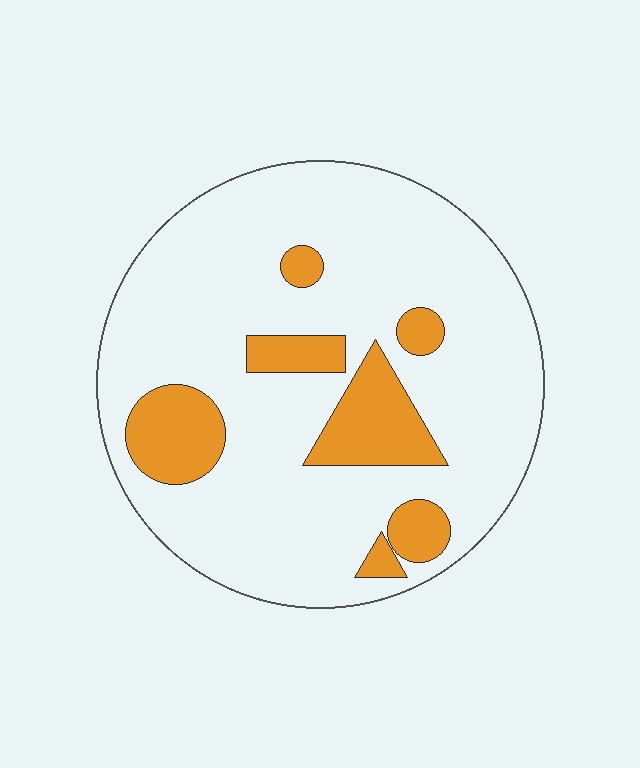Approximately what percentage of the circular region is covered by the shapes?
Approximately 20%.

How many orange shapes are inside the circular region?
7.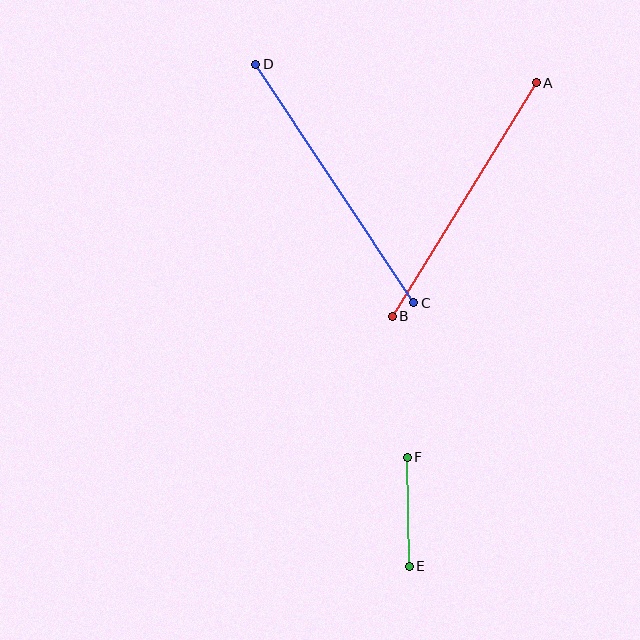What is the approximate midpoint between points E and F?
The midpoint is at approximately (408, 512) pixels.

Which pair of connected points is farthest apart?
Points C and D are farthest apart.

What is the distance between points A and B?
The distance is approximately 274 pixels.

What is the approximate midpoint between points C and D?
The midpoint is at approximately (335, 184) pixels.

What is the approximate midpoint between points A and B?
The midpoint is at approximately (464, 200) pixels.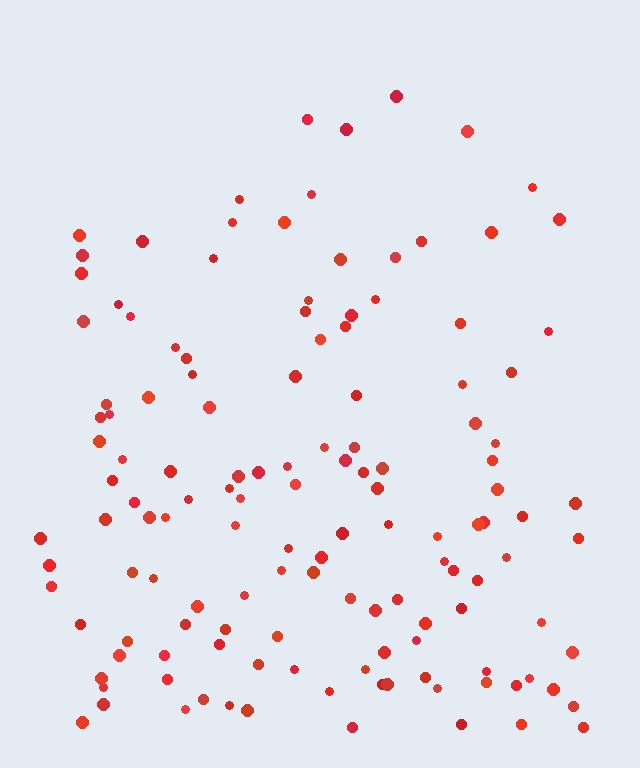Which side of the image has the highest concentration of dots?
The bottom.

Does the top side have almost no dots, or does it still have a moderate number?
Still a moderate number, just noticeably fewer than the bottom.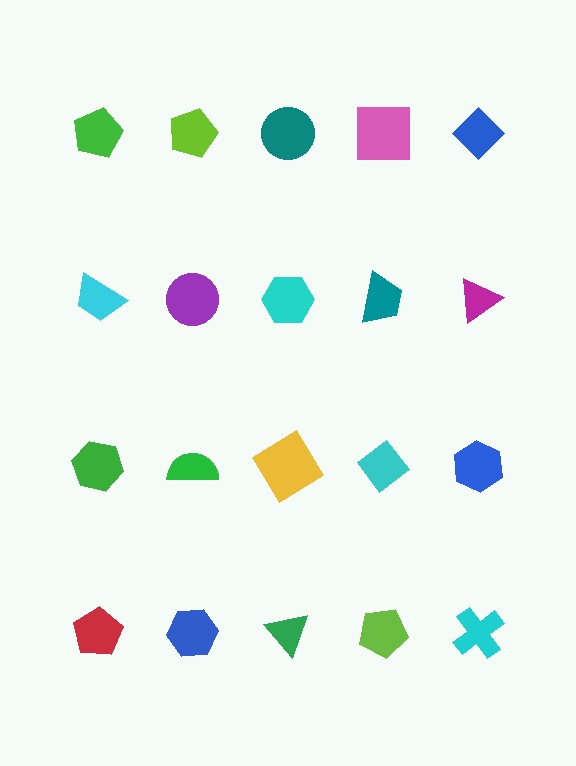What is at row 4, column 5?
A cyan cross.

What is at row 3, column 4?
A cyan diamond.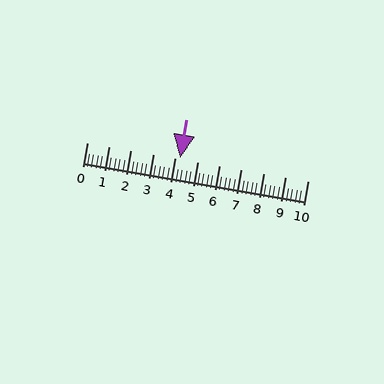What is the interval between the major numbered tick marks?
The major tick marks are spaced 1 units apart.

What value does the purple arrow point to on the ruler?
The purple arrow points to approximately 4.2.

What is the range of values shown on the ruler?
The ruler shows values from 0 to 10.